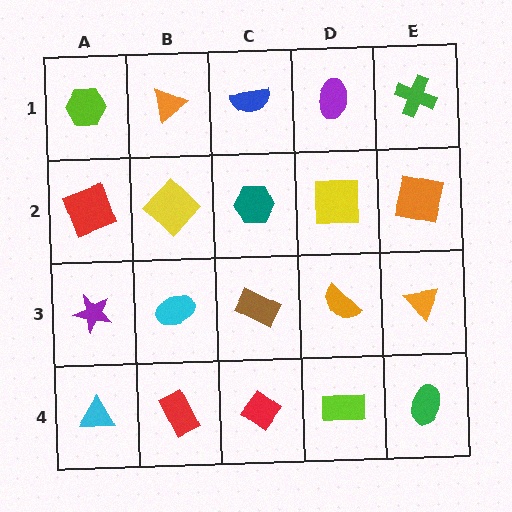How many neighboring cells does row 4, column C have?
3.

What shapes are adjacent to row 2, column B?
An orange triangle (row 1, column B), a cyan ellipse (row 3, column B), a red square (row 2, column A), a teal hexagon (row 2, column C).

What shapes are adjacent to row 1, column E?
An orange square (row 2, column E), a purple ellipse (row 1, column D).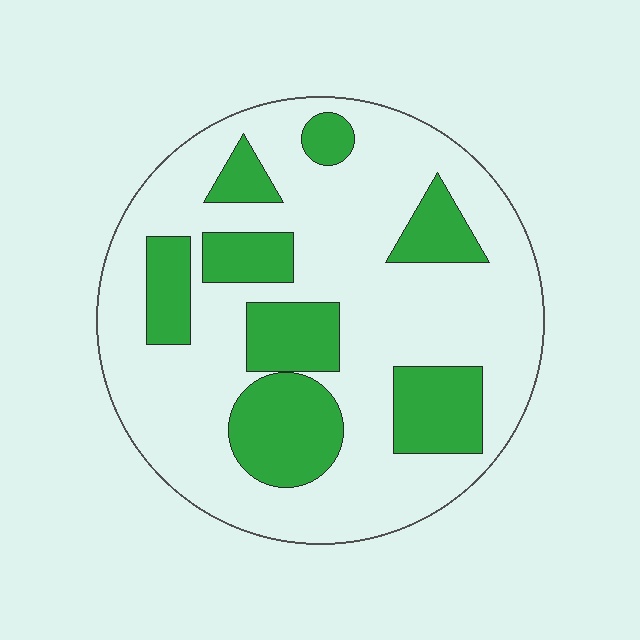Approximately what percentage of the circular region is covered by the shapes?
Approximately 30%.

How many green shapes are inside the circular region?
8.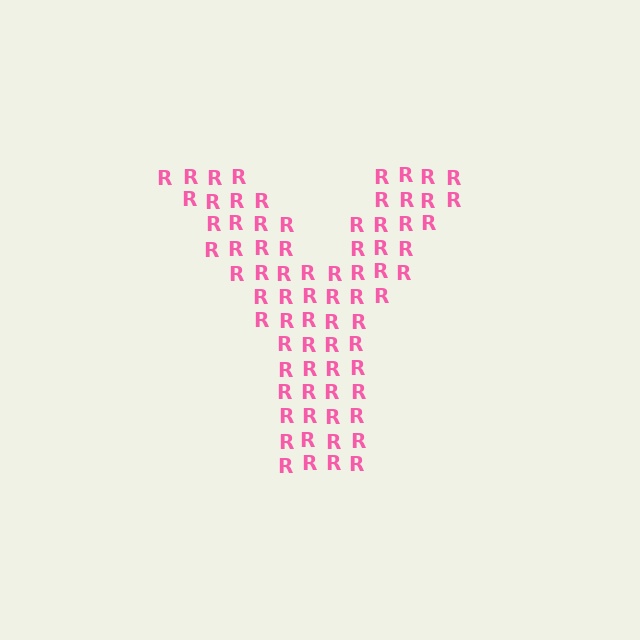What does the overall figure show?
The overall figure shows the letter Y.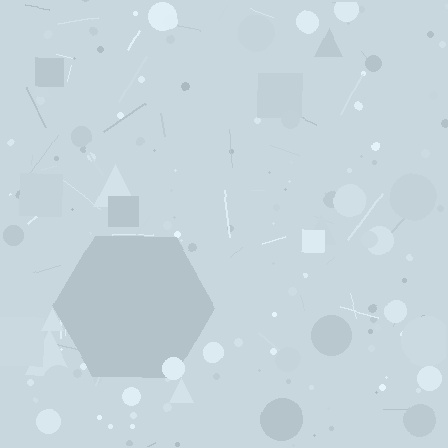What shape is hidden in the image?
A hexagon is hidden in the image.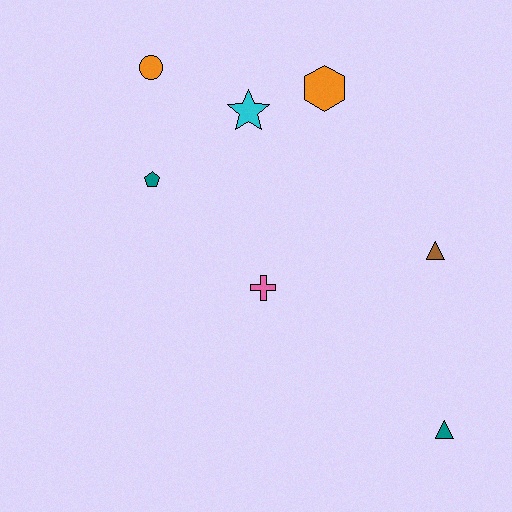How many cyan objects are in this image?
There is 1 cyan object.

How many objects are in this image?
There are 7 objects.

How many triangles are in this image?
There are 2 triangles.